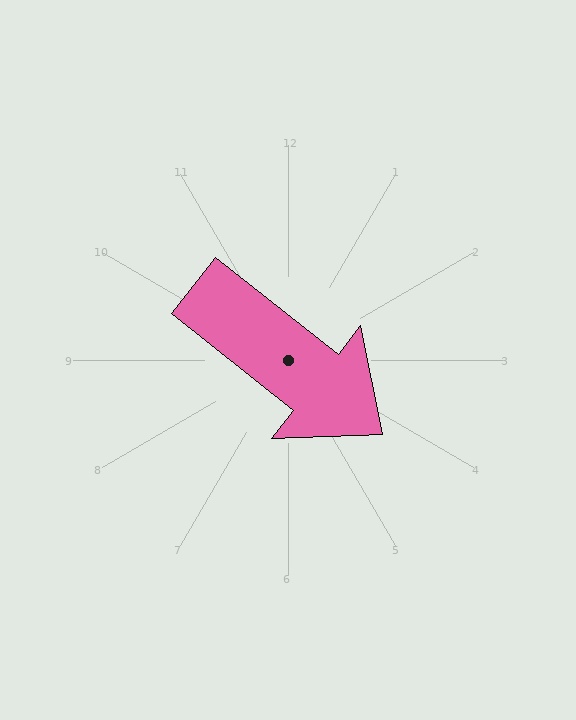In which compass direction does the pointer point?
Southeast.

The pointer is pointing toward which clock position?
Roughly 4 o'clock.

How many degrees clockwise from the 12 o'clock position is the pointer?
Approximately 128 degrees.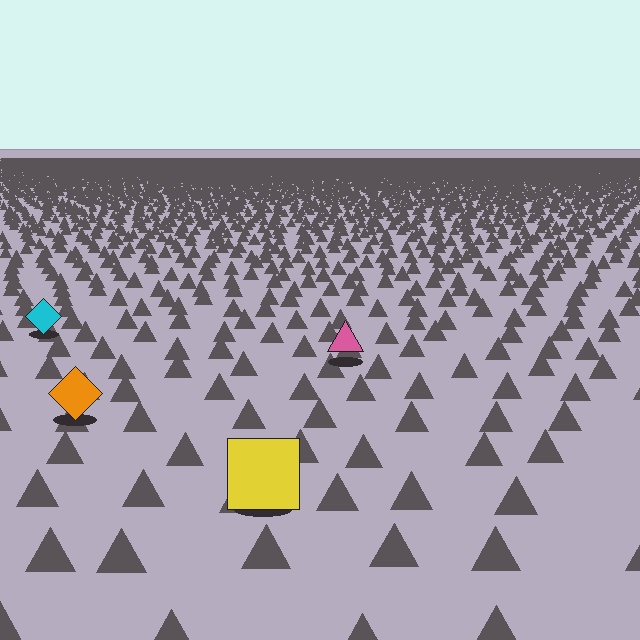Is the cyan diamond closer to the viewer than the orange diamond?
No. The orange diamond is closer — you can tell from the texture gradient: the ground texture is coarser near it.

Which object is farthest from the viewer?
The cyan diamond is farthest from the viewer. It appears smaller and the ground texture around it is denser.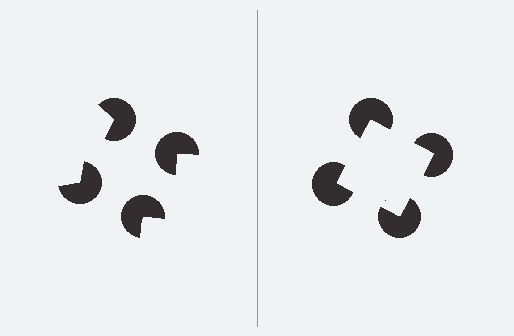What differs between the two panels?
The pac-man discs are positioned identically on both sides; only the wedge orientations differ. On the right they align to a square; on the left they are misaligned.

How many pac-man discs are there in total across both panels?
8 — 4 on each side.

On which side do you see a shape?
An illusory square appears on the right side. On the left side the wedge cuts are rotated, so no coherent shape forms.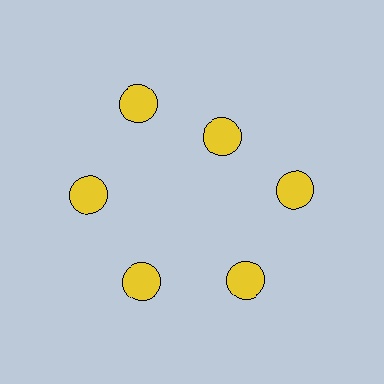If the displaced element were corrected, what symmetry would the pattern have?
It would have 6-fold rotational symmetry — the pattern would map onto itself every 60 degrees.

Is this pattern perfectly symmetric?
No. The 6 yellow circles are arranged in a ring, but one element near the 1 o'clock position is pulled inward toward the center, breaking the 6-fold rotational symmetry.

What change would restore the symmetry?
The symmetry would be restored by moving it outward, back onto the ring so that all 6 circles sit at equal angles and equal distance from the center.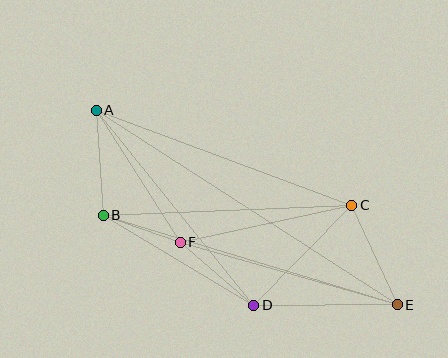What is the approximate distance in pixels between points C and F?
The distance between C and F is approximately 176 pixels.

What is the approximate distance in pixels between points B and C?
The distance between B and C is approximately 249 pixels.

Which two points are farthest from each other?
Points A and E are farthest from each other.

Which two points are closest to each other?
Points B and F are closest to each other.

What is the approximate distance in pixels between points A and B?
The distance between A and B is approximately 105 pixels.